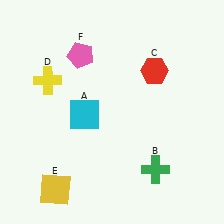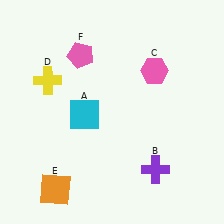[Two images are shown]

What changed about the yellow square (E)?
In Image 1, E is yellow. In Image 2, it changed to orange.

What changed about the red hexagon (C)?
In Image 1, C is red. In Image 2, it changed to pink.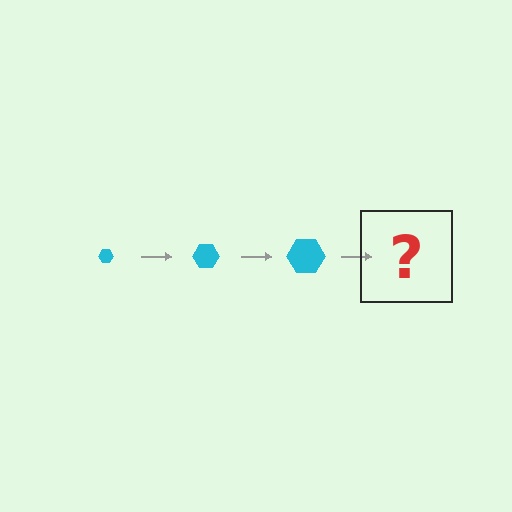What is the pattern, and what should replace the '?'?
The pattern is that the hexagon gets progressively larger each step. The '?' should be a cyan hexagon, larger than the previous one.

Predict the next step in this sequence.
The next step is a cyan hexagon, larger than the previous one.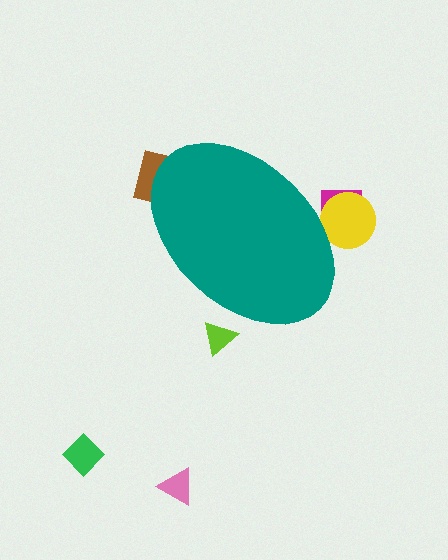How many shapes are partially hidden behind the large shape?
4 shapes are partially hidden.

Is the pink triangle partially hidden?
No, the pink triangle is fully visible.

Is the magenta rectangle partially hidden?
Yes, the magenta rectangle is partially hidden behind the teal ellipse.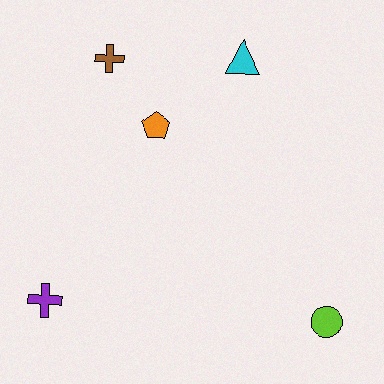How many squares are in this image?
There are no squares.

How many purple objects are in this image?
There is 1 purple object.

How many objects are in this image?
There are 5 objects.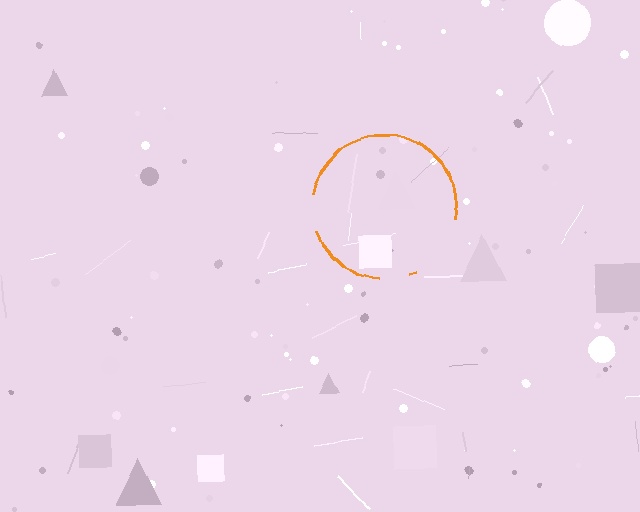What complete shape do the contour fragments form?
The contour fragments form a circle.